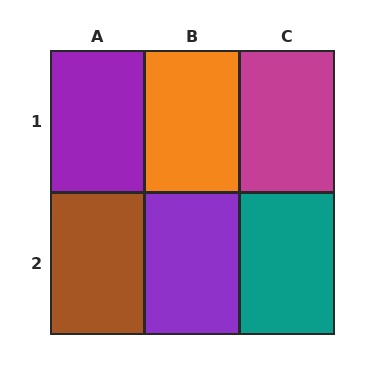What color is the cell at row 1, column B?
Orange.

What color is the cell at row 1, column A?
Purple.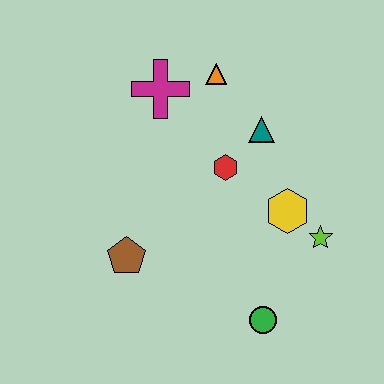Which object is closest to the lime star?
The yellow hexagon is closest to the lime star.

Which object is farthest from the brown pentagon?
The orange triangle is farthest from the brown pentagon.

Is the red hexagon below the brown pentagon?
No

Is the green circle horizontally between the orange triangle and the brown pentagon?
No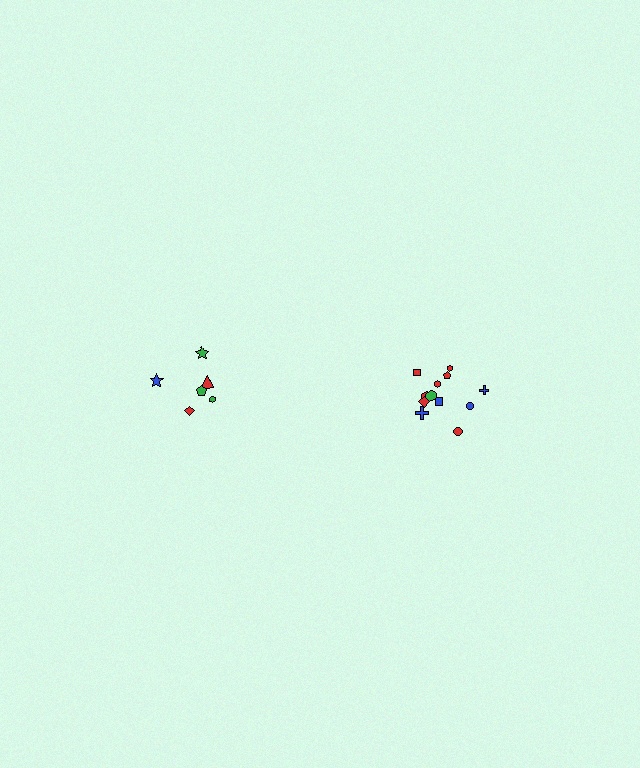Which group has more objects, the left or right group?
The right group.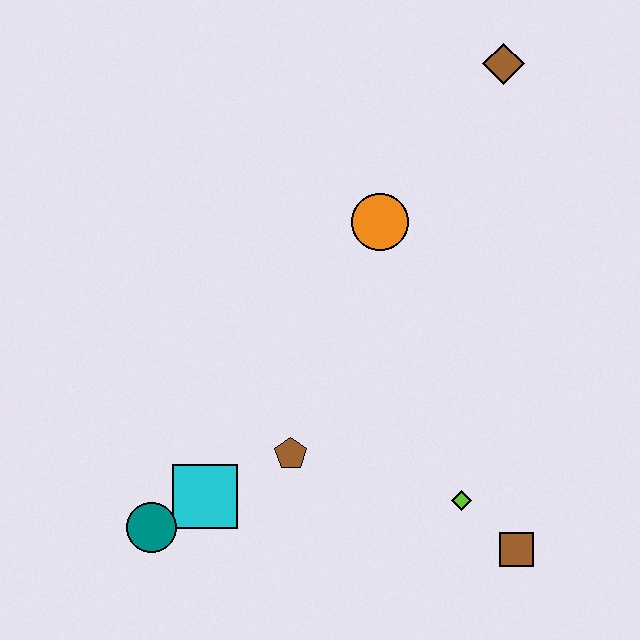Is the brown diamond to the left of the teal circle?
No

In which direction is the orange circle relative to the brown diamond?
The orange circle is below the brown diamond.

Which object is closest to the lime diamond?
The brown square is closest to the lime diamond.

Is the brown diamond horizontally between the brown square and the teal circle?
Yes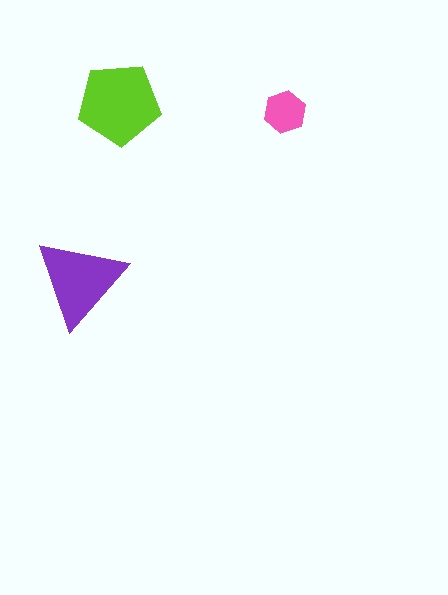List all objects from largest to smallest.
The lime pentagon, the purple triangle, the pink hexagon.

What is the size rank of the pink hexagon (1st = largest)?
3rd.